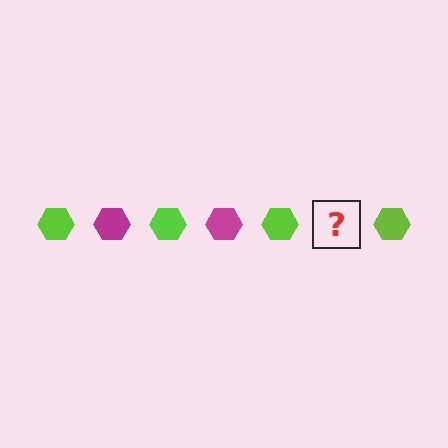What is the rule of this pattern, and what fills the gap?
The rule is that the pattern cycles through lime, magenta hexagons. The gap should be filled with a magenta hexagon.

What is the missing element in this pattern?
The missing element is a magenta hexagon.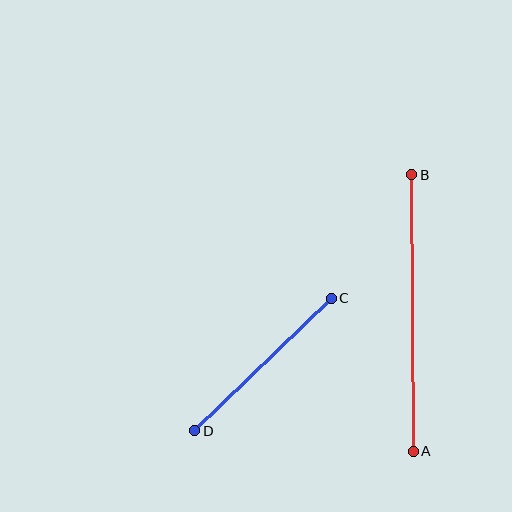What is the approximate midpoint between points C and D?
The midpoint is at approximately (263, 364) pixels.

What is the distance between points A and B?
The distance is approximately 276 pixels.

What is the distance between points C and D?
The distance is approximately 190 pixels.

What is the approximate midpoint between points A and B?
The midpoint is at approximately (412, 313) pixels.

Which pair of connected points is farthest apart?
Points A and B are farthest apart.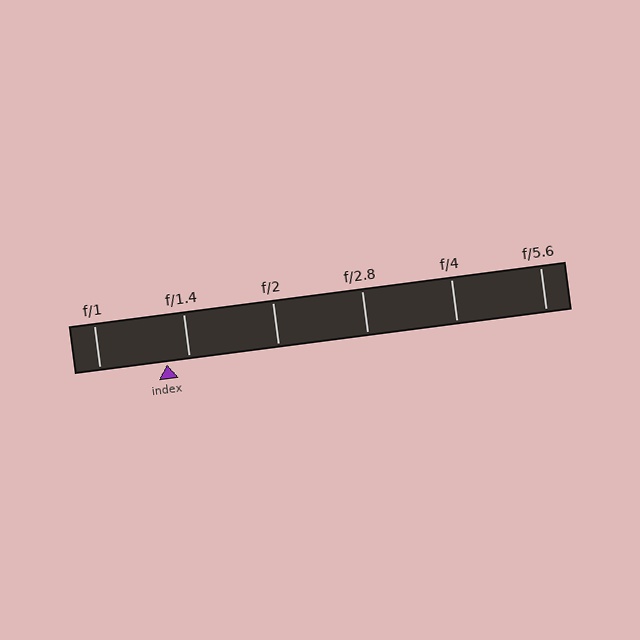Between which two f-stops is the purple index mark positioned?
The index mark is between f/1 and f/1.4.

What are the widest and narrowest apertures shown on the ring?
The widest aperture shown is f/1 and the narrowest is f/5.6.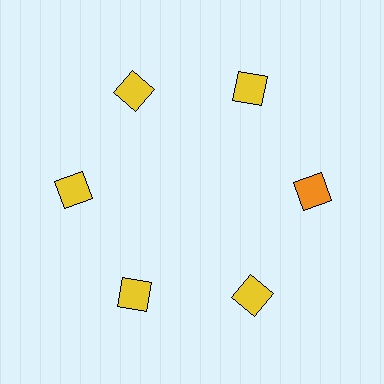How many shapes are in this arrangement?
There are 6 shapes arranged in a ring pattern.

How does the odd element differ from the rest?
It has a different color: orange instead of yellow.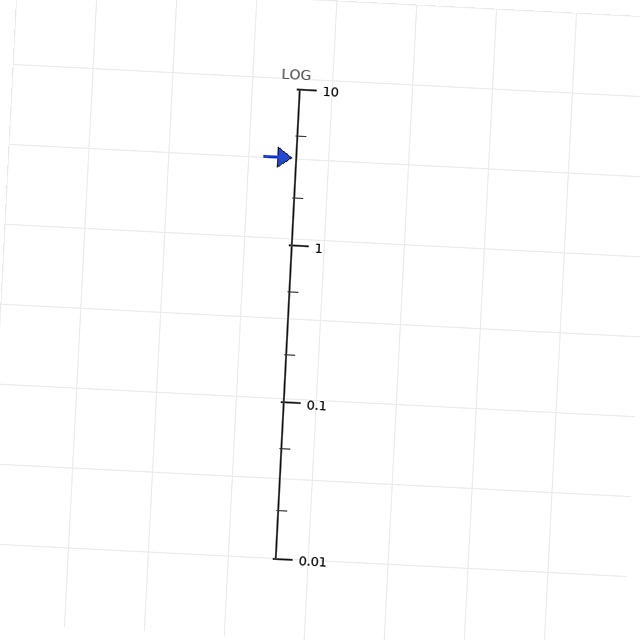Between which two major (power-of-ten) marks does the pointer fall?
The pointer is between 1 and 10.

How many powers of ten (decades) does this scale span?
The scale spans 3 decades, from 0.01 to 10.